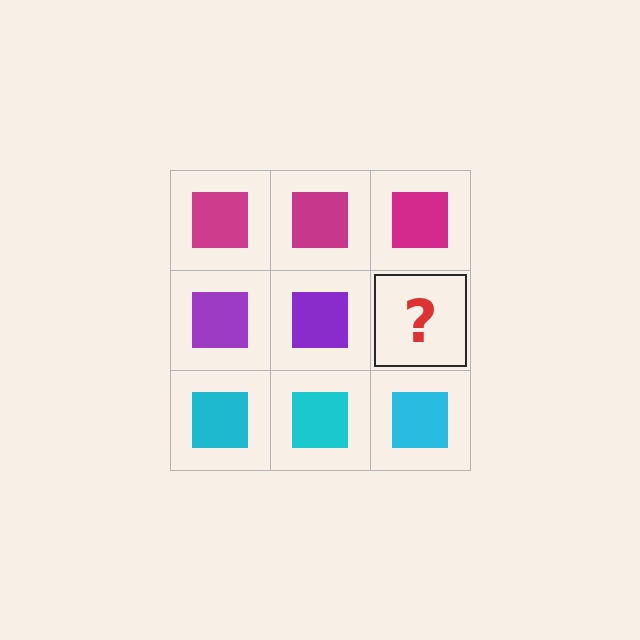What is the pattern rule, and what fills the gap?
The rule is that each row has a consistent color. The gap should be filled with a purple square.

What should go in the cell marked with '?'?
The missing cell should contain a purple square.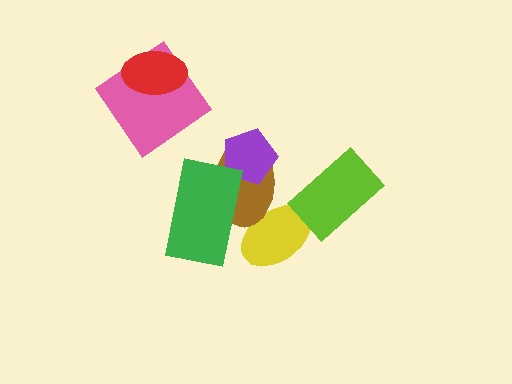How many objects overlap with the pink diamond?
1 object overlaps with the pink diamond.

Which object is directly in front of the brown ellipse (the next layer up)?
The purple pentagon is directly in front of the brown ellipse.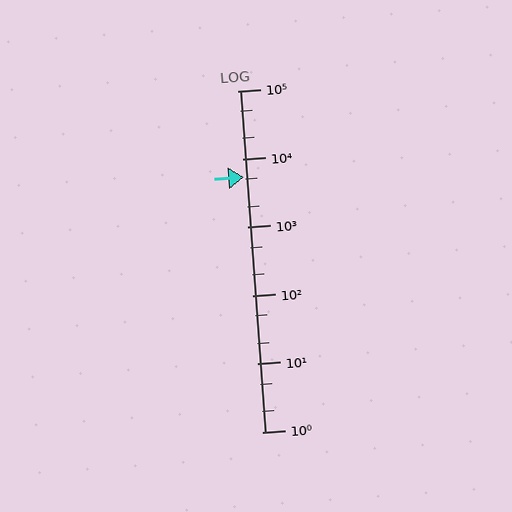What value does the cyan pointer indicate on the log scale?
The pointer indicates approximately 5500.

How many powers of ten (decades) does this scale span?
The scale spans 5 decades, from 1 to 100000.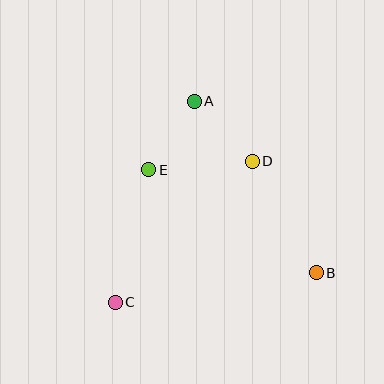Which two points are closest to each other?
Points A and E are closest to each other.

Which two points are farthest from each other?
Points A and C are farthest from each other.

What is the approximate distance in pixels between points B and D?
The distance between B and D is approximately 128 pixels.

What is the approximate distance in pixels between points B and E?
The distance between B and E is approximately 197 pixels.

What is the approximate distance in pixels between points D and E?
The distance between D and E is approximately 104 pixels.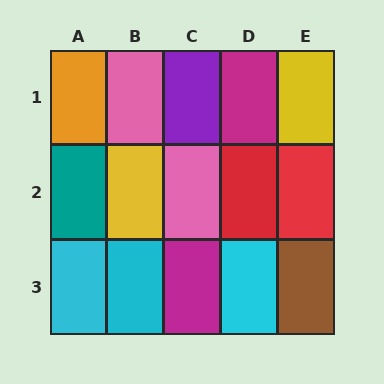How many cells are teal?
1 cell is teal.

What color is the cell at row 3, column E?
Brown.